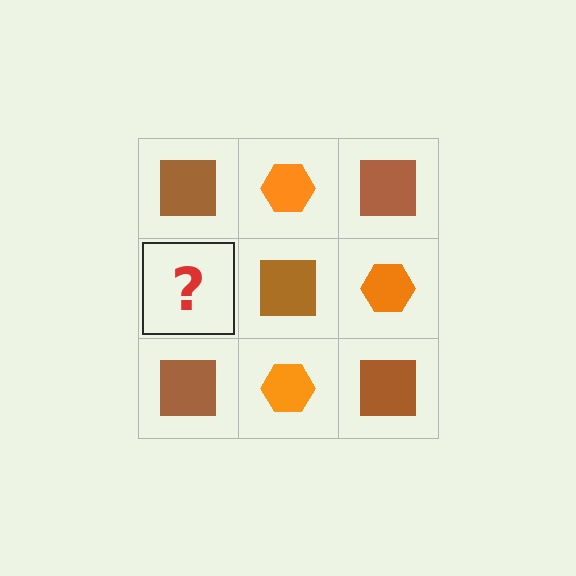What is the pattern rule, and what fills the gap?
The rule is that it alternates brown square and orange hexagon in a checkerboard pattern. The gap should be filled with an orange hexagon.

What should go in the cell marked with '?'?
The missing cell should contain an orange hexagon.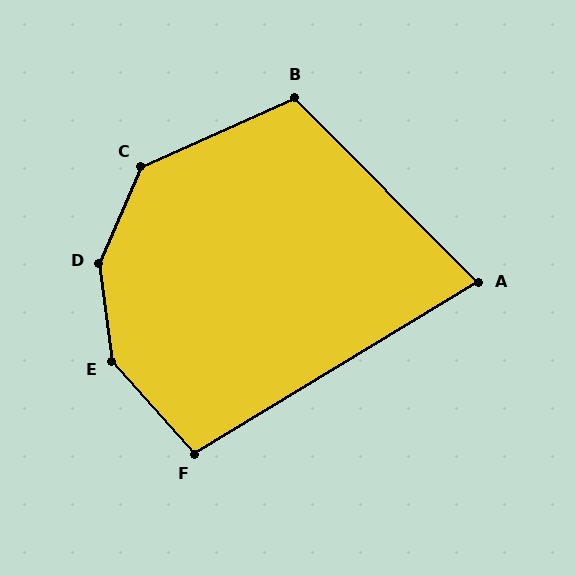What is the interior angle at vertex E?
Approximately 146 degrees (obtuse).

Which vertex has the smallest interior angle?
A, at approximately 76 degrees.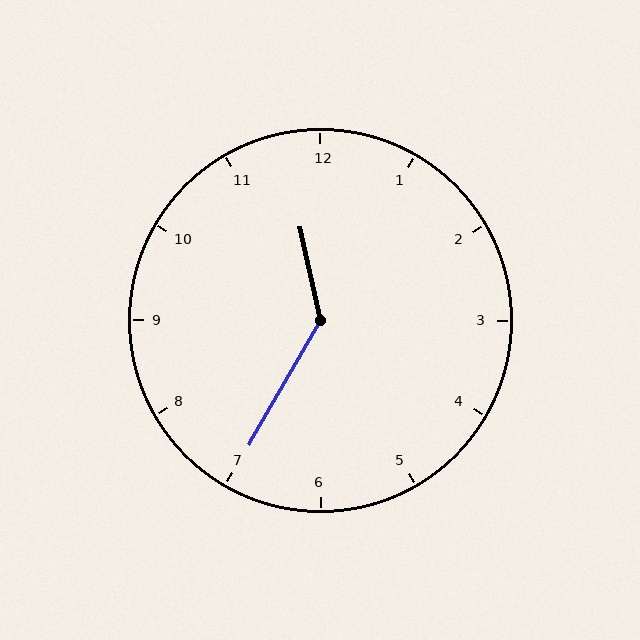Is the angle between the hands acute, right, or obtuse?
It is obtuse.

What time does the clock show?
11:35.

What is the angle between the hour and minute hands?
Approximately 138 degrees.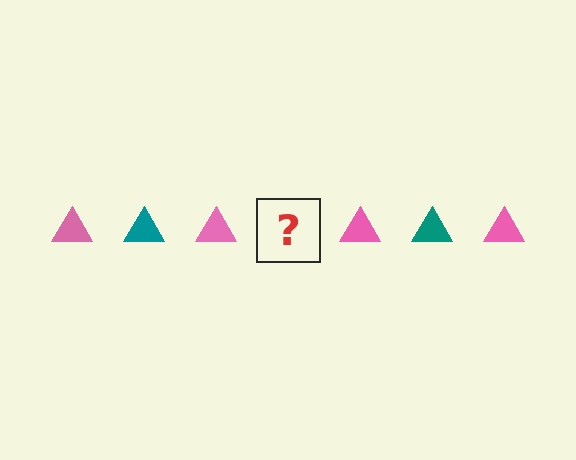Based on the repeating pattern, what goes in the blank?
The blank should be a teal triangle.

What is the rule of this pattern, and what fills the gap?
The rule is that the pattern cycles through pink, teal triangles. The gap should be filled with a teal triangle.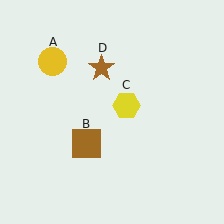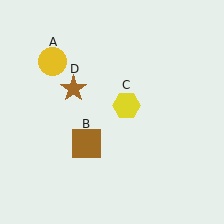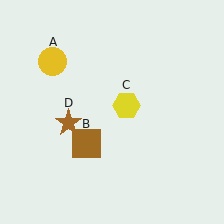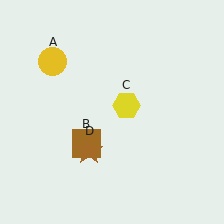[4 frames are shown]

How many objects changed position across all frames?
1 object changed position: brown star (object D).